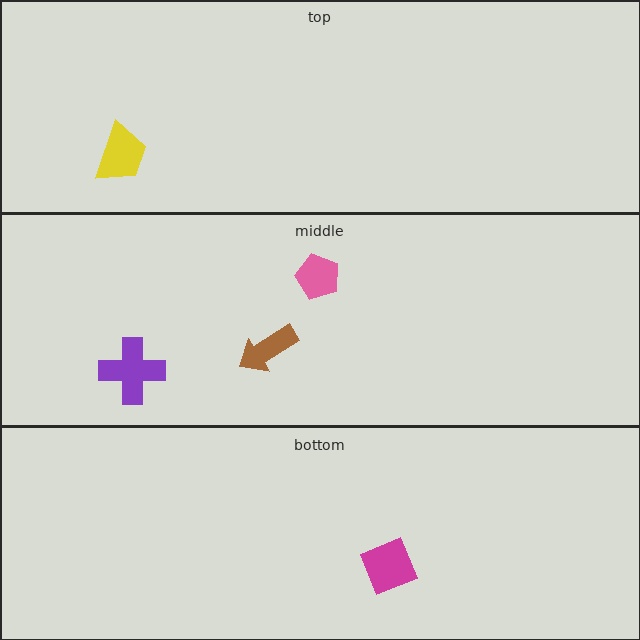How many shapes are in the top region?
1.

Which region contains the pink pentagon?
The middle region.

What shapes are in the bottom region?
The magenta diamond.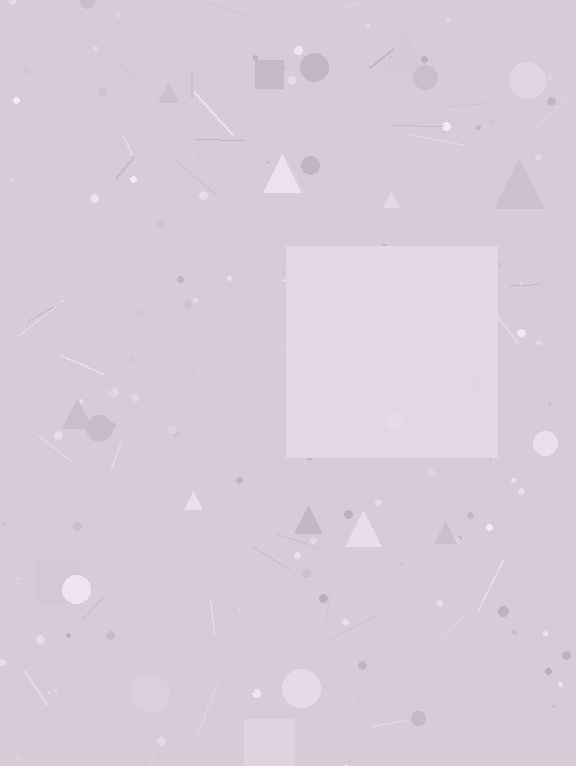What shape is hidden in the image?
A square is hidden in the image.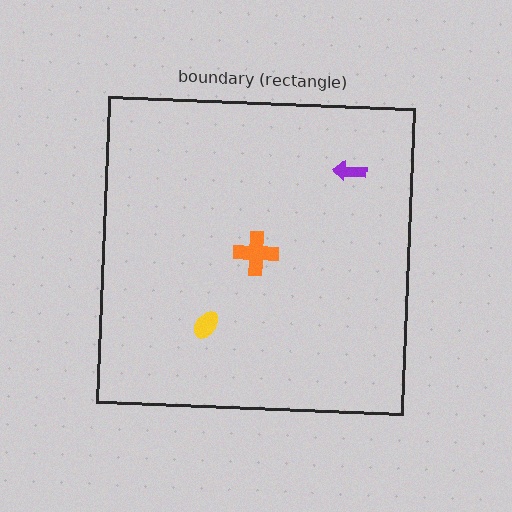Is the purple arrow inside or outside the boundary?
Inside.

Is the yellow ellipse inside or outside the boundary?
Inside.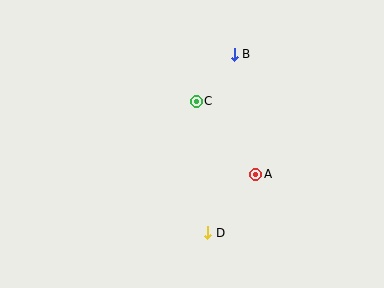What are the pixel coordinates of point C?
Point C is at (196, 101).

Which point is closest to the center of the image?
Point C at (196, 101) is closest to the center.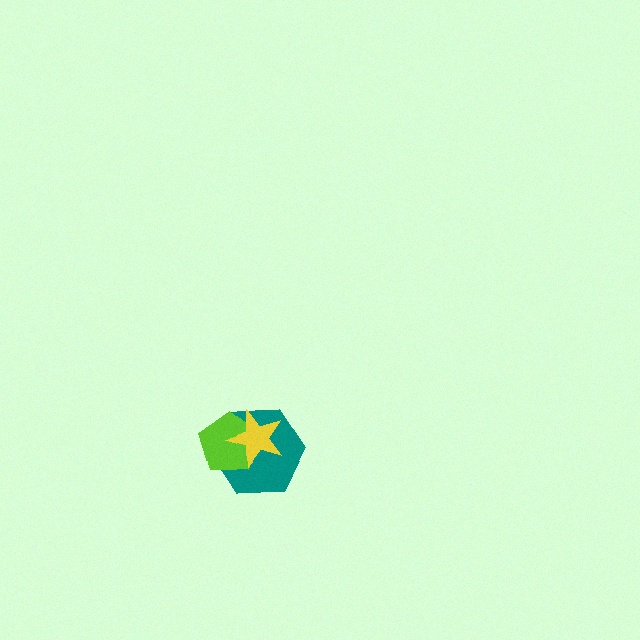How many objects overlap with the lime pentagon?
2 objects overlap with the lime pentagon.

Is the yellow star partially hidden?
No, no other shape covers it.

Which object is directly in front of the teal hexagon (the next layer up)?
The lime pentagon is directly in front of the teal hexagon.